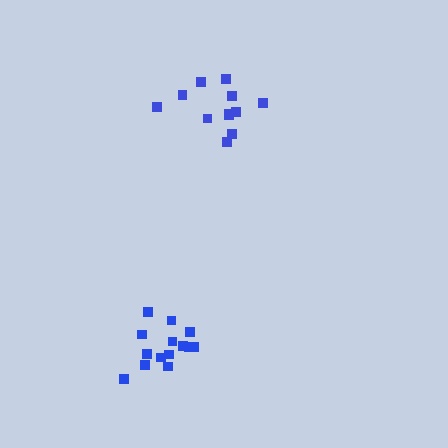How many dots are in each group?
Group 1: 12 dots, Group 2: 14 dots (26 total).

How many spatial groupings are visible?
There are 2 spatial groupings.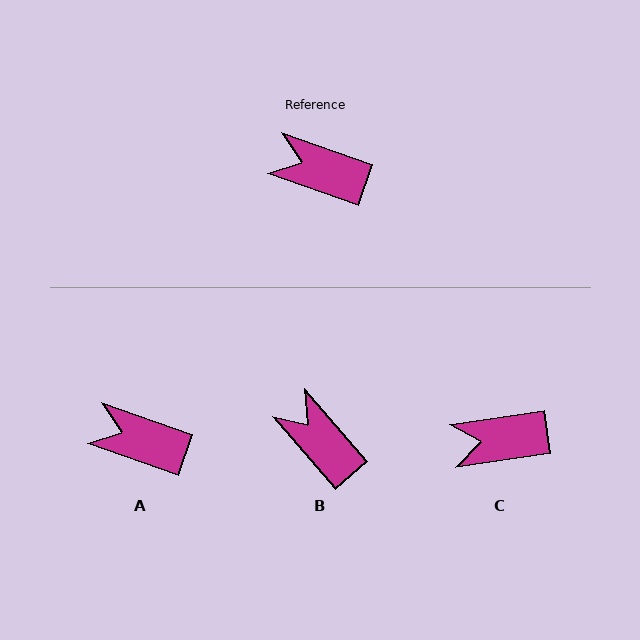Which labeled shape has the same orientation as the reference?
A.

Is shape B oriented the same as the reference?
No, it is off by about 30 degrees.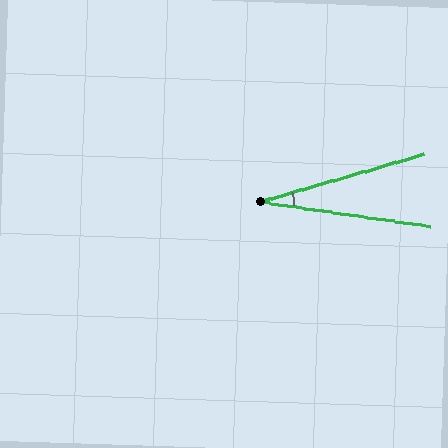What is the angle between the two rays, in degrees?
Approximately 24 degrees.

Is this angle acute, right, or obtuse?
It is acute.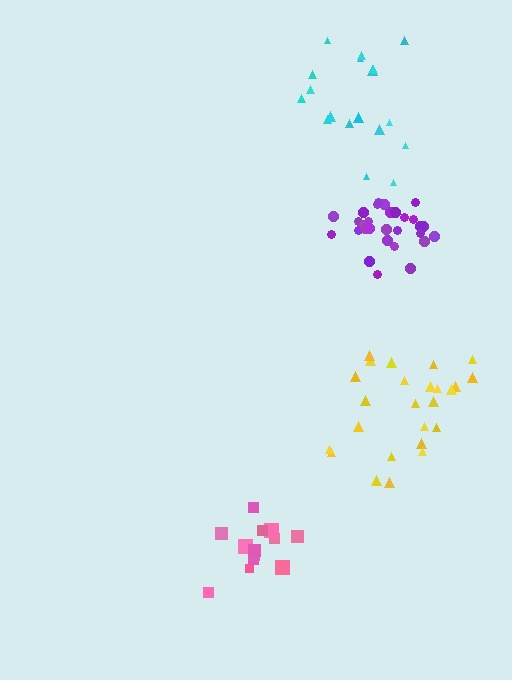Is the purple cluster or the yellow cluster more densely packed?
Purple.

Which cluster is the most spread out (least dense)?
Cyan.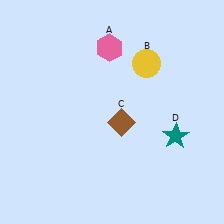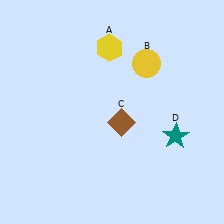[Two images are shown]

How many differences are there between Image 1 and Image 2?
There is 1 difference between the two images.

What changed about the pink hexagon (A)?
In Image 1, A is pink. In Image 2, it changed to yellow.